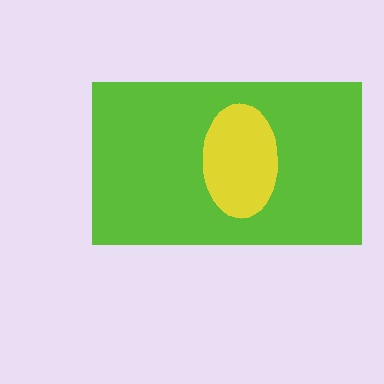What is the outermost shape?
The lime rectangle.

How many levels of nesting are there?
2.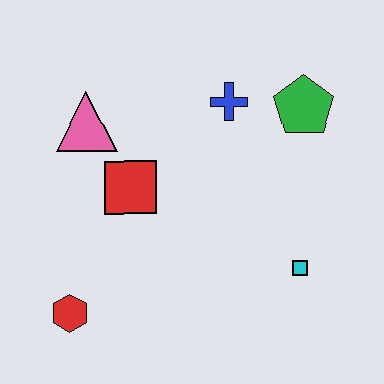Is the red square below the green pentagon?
Yes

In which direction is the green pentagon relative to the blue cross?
The green pentagon is to the right of the blue cross.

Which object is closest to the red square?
The pink triangle is closest to the red square.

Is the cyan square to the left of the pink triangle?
No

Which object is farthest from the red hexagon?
The green pentagon is farthest from the red hexagon.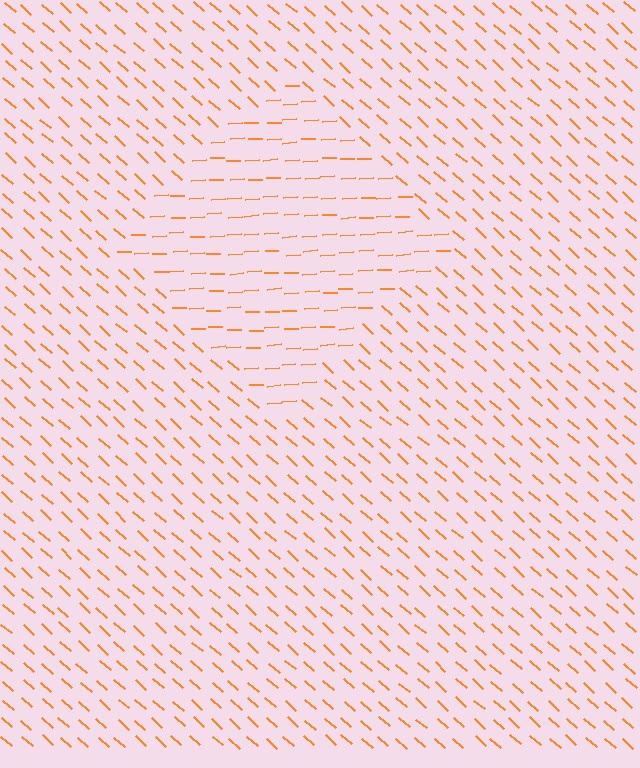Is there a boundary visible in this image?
Yes, there is a texture boundary formed by a change in line orientation.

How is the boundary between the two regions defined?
The boundary is defined purely by a change in line orientation (approximately 45 degrees difference). All lines are the same color and thickness.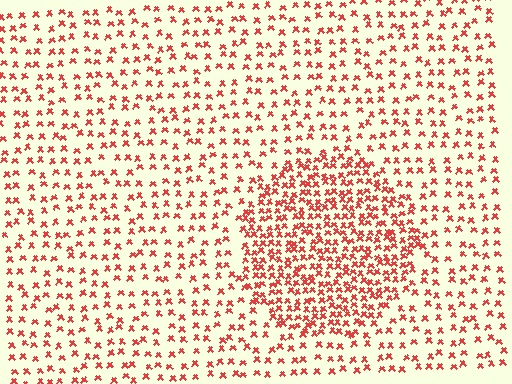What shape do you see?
I see a circle.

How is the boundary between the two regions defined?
The boundary is defined by a change in element density (approximately 2.2x ratio). All elements are the same color, size, and shape.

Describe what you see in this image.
The image contains small red elements arranged at two different densities. A circle-shaped region is visible where the elements are more densely packed than the surrounding area.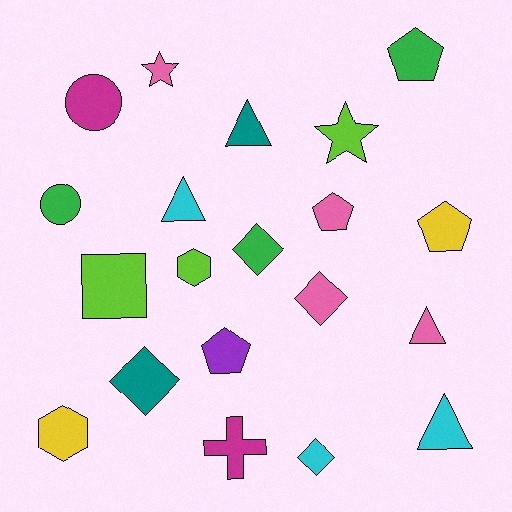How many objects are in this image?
There are 20 objects.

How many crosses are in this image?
There is 1 cross.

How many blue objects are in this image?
There are no blue objects.